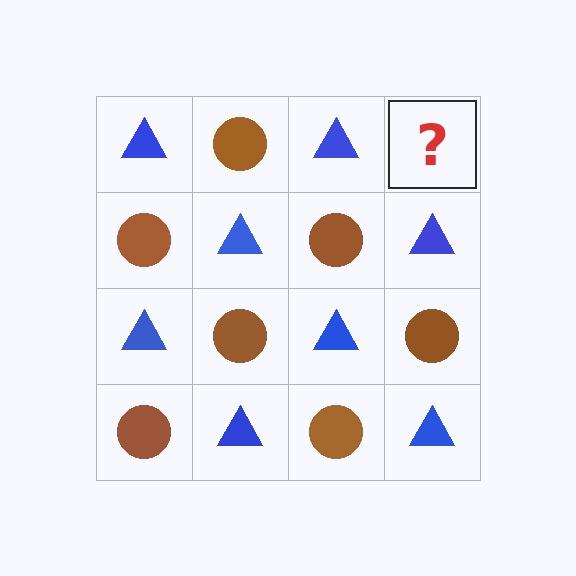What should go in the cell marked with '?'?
The missing cell should contain a brown circle.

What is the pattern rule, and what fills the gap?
The rule is that it alternates blue triangle and brown circle in a checkerboard pattern. The gap should be filled with a brown circle.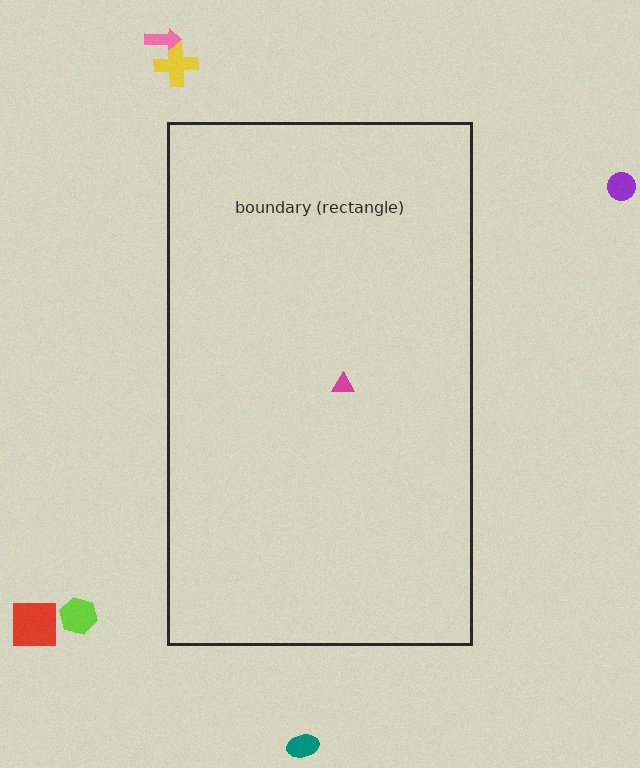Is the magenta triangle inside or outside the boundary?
Inside.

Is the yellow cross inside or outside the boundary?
Outside.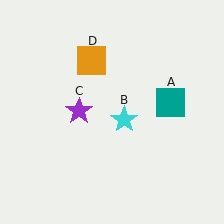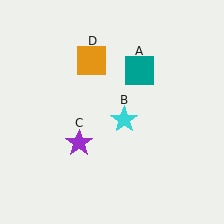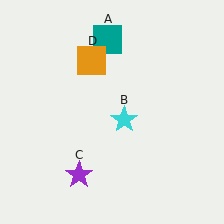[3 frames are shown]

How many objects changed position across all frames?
2 objects changed position: teal square (object A), purple star (object C).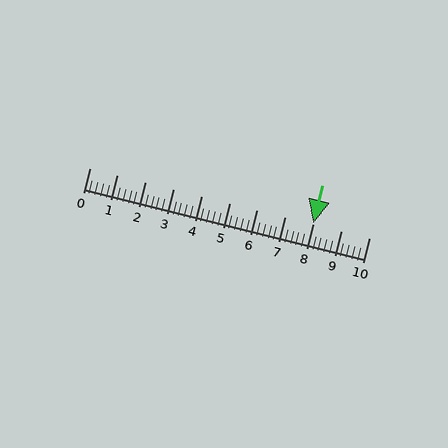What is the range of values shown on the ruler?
The ruler shows values from 0 to 10.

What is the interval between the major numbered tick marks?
The major tick marks are spaced 1 units apart.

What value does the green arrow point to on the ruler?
The green arrow points to approximately 8.0.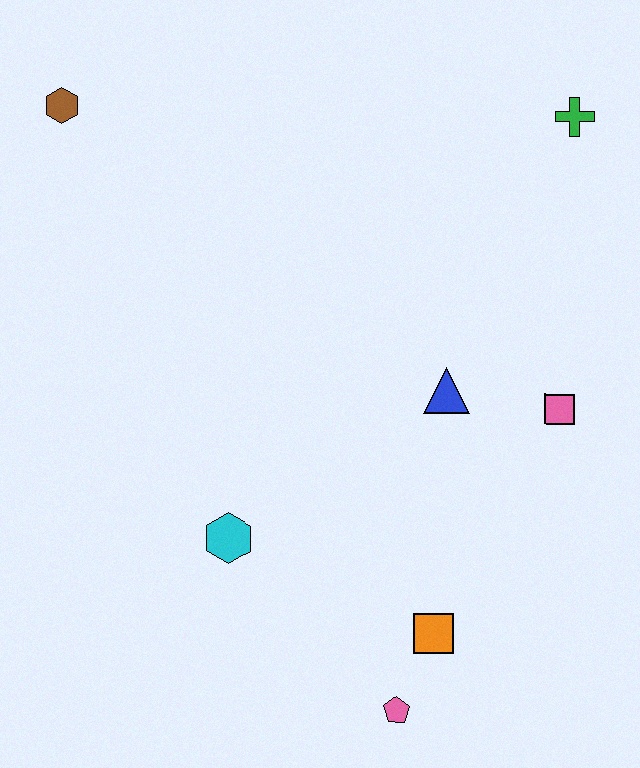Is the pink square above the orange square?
Yes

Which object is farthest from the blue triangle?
The brown hexagon is farthest from the blue triangle.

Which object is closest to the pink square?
The blue triangle is closest to the pink square.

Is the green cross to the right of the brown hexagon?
Yes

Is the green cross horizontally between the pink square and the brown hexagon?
No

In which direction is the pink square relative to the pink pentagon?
The pink square is above the pink pentagon.